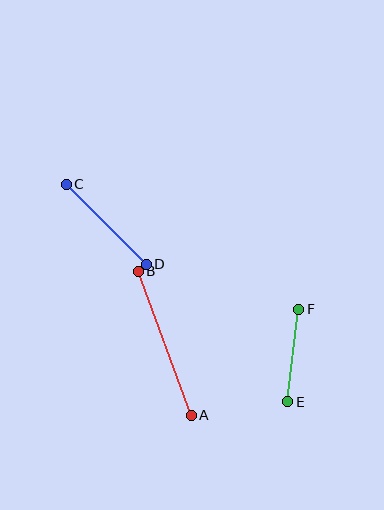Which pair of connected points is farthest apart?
Points A and B are farthest apart.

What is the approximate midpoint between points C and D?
The midpoint is at approximately (106, 224) pixels.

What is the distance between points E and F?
The distance is approximately 93 pixels.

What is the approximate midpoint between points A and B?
The midpoint is at approximately (165, 343) pixels.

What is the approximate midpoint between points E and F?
The midpoint is at approximately (293, 356) pixels.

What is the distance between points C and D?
The distance is approximately 113 pixels.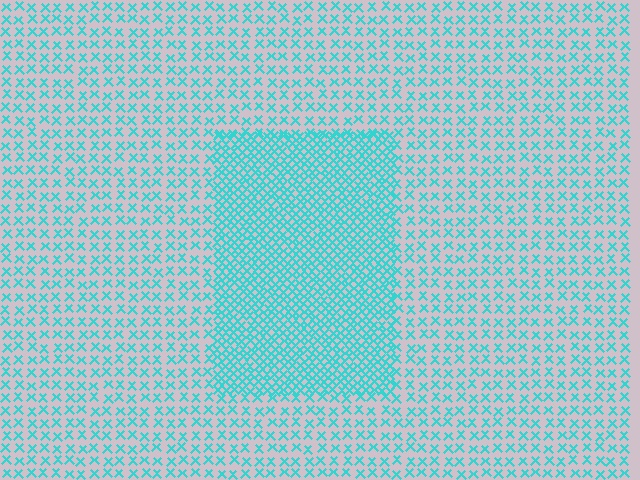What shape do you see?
I see a rectangle.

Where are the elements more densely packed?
The elements are more densely packed inside the rectangle boundary.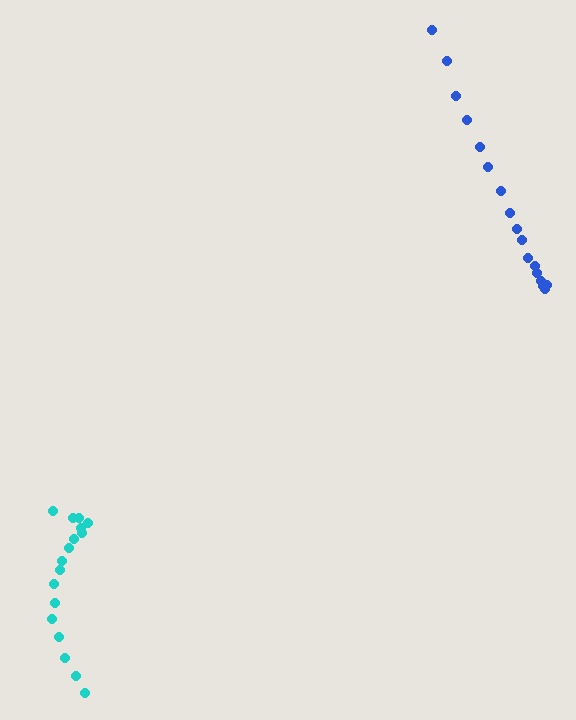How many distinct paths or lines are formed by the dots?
There are 2 distinct paths.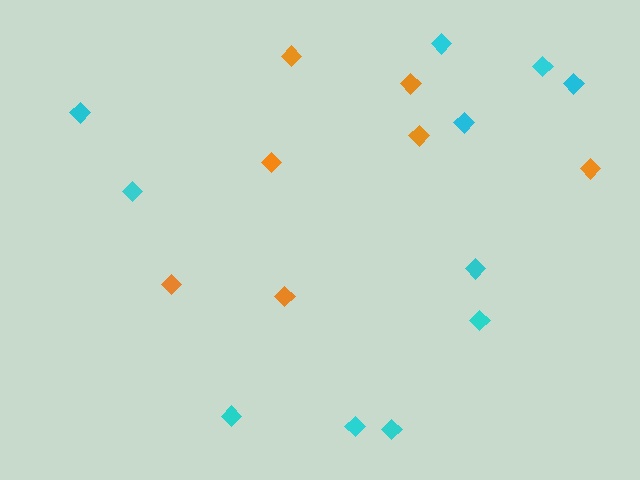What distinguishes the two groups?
There are 2 groups: one group of cyan diamonds (11) and one group of orange diamonds (7).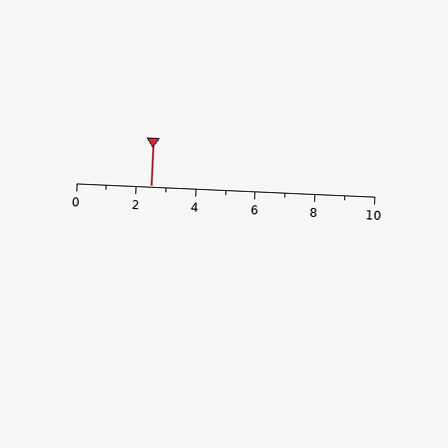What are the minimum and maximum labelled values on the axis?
The axis runs from 0 to 10.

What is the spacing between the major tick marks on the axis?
The major ticks are spaced 2 apart.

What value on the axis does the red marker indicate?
The marker indicates approximately 2.5.